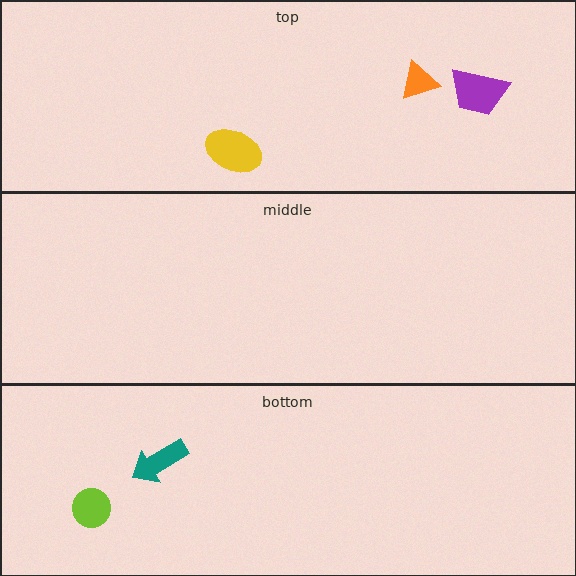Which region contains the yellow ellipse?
The top region.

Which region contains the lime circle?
The bottom region.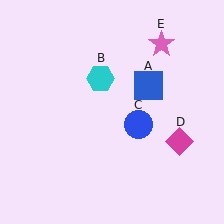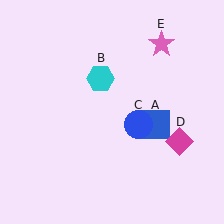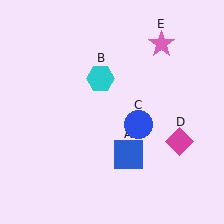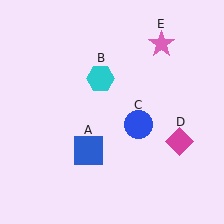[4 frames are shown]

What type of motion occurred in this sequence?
The blue square (object A) rotated clockwise around the center of the scene.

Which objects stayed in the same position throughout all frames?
Cyan hexagon (object B) and blue circle (object C) and magenta diamond (object D) and pink star (object E) remained stationary.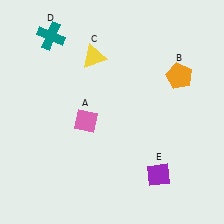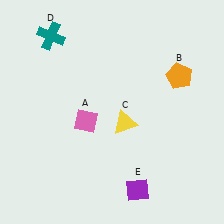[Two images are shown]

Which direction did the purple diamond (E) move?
The purple diamond (E) moved left.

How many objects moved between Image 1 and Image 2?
2 objects moved between the two images.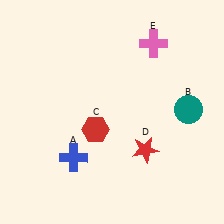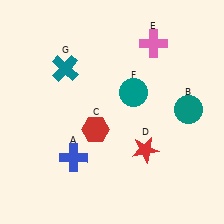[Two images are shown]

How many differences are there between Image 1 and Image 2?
There are 2 differences between the two images.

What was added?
A teal circle (F), a teal cross (G) were added in Image 2.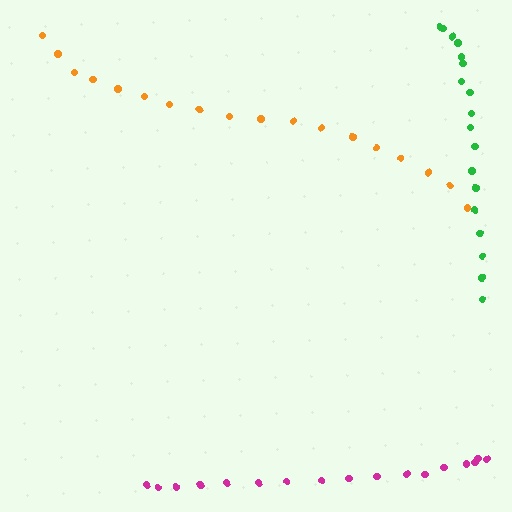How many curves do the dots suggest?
There are 3 distinct paths.